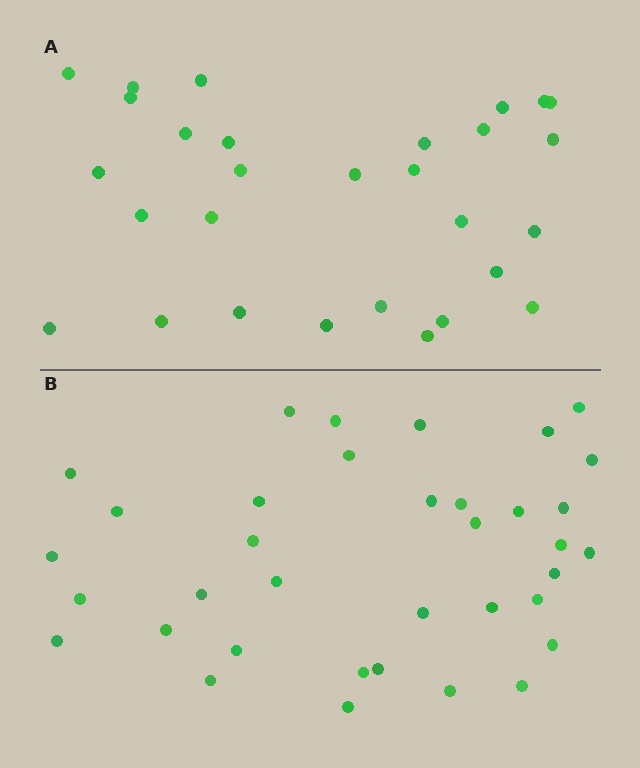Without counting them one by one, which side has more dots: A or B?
Region B (the bottom region) has more dots.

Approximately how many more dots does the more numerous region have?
Region B has roughly 8 or so more dots than region A.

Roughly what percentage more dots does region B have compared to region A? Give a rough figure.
About 25% more.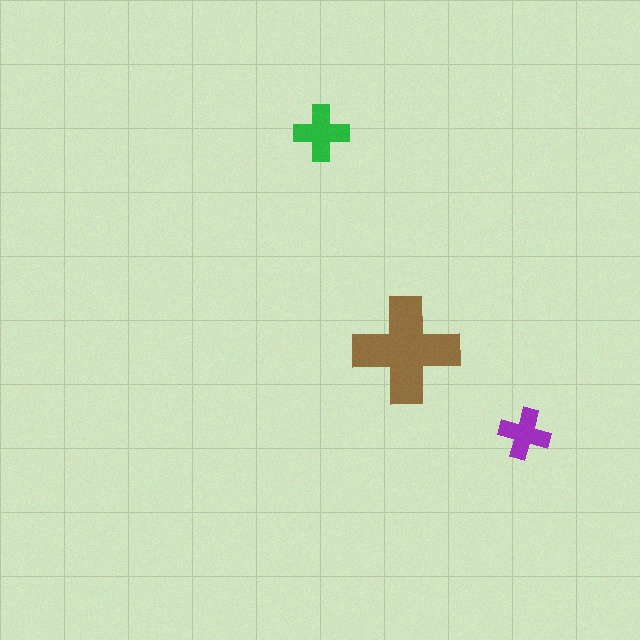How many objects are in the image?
There are 3 objects in the image.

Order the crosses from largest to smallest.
the brown one, the green one, the purple one.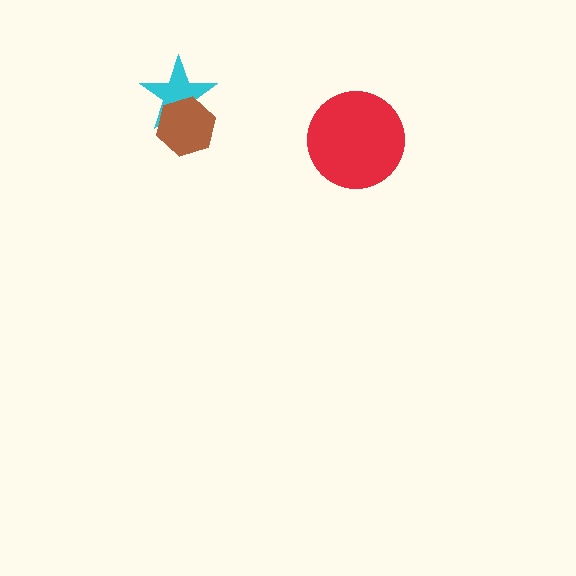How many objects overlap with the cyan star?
1 object overlaps with the cyan star.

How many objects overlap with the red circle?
0 objects overlap with the red circle.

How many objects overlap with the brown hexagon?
1 object overlaps with the brown hexagon.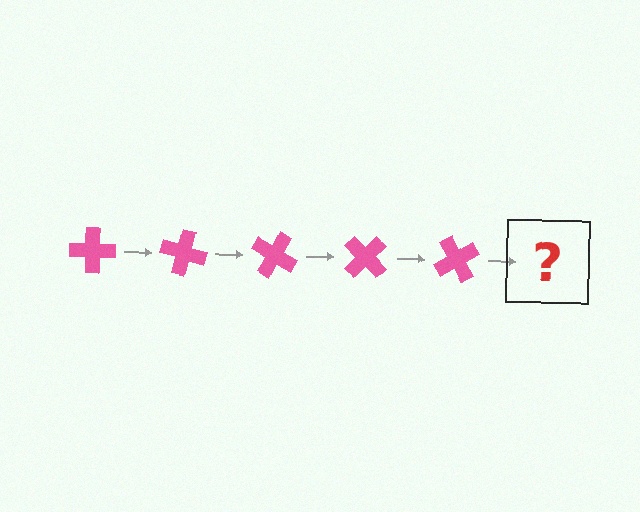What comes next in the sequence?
The next element should be a pink cross rotated 75 degrees.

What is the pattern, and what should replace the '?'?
The pattern is that the cross rotates 15 degrees each step. The '?' should be a pink cross rotated 75 degrees.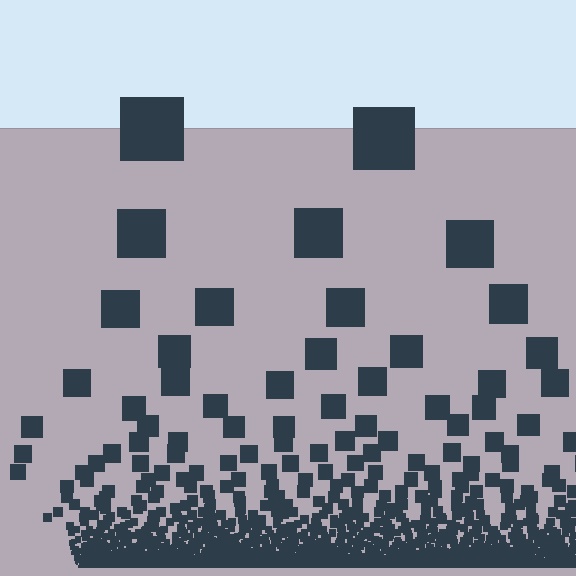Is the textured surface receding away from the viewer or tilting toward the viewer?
The surface appears to tilt toward the viewer. Texture elements get larger and sparser toward the top.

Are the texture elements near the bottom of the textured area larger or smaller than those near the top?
Smaller. The gradient is inverted — elements near the bottom are smaller and denser.